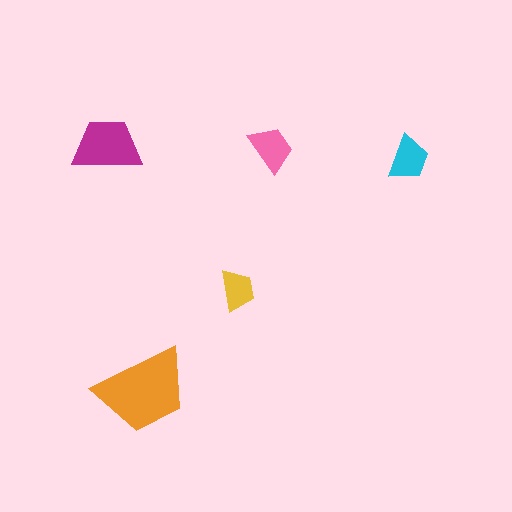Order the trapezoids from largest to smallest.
the orange one, the magenta one, the pink one, the cyan one, the yellow one.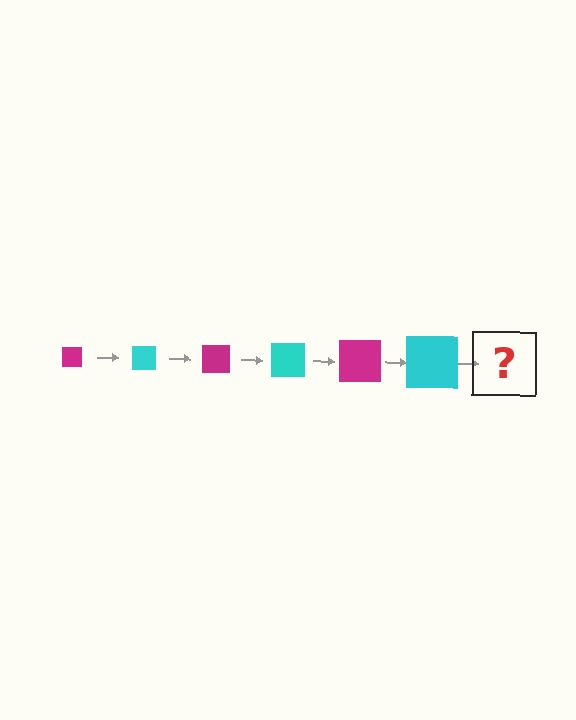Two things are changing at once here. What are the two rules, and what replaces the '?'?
The two rules are that the square grows larger each step and the color cycles through magenta and cyan. The '?' should be a magenta square, larger than the previous one.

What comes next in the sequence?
The next element should be a magenta square, larger than the previous one.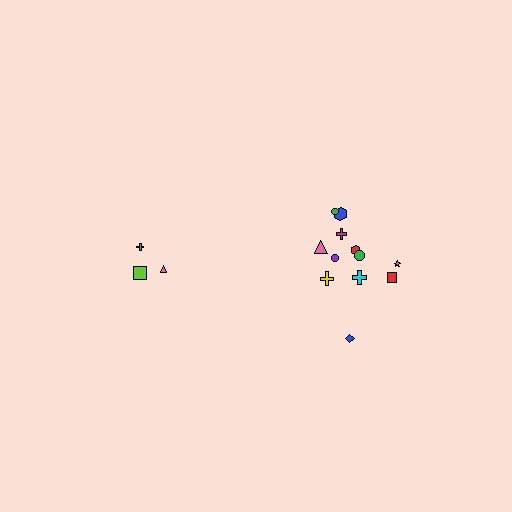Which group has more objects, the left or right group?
The right group.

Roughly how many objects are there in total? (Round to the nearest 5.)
Roughly 15 objects in total.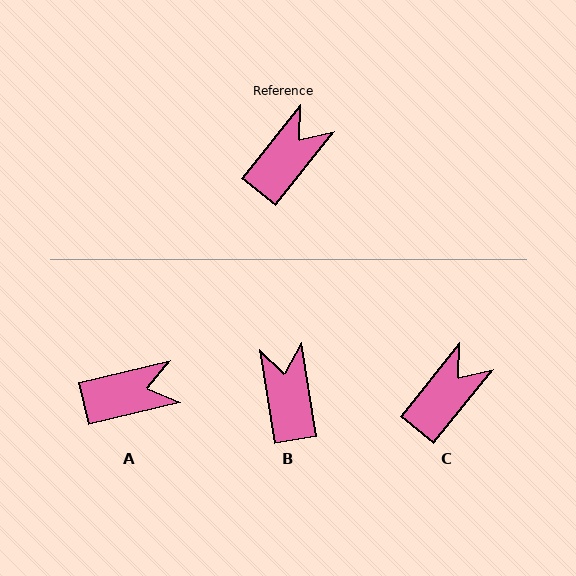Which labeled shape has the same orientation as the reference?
C.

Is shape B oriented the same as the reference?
No, it is off by about 48 degrees.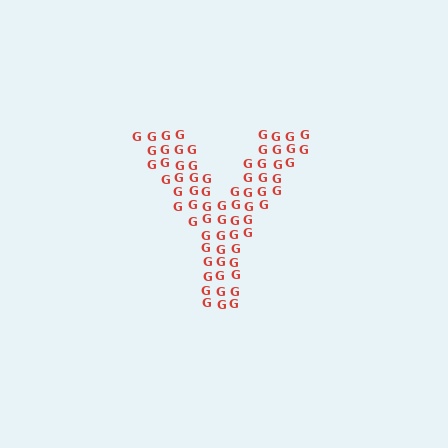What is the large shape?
The large shape is the letter Y.